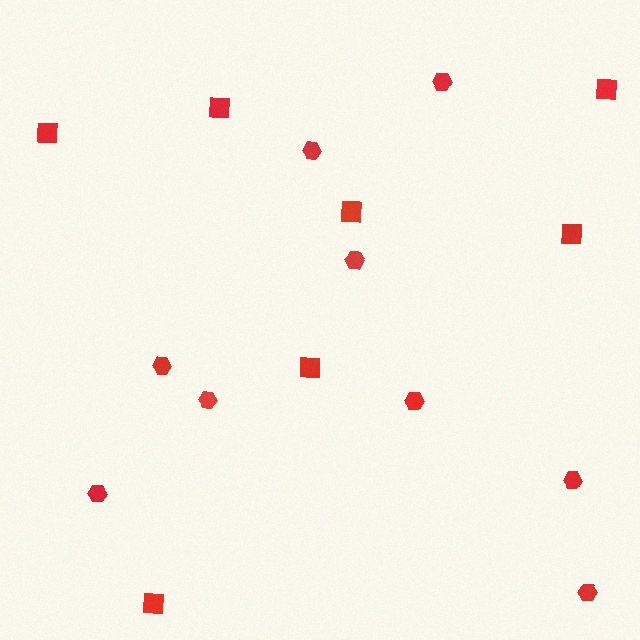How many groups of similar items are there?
There are 2 groups: one group of hexagons (9) and one group of squares (7).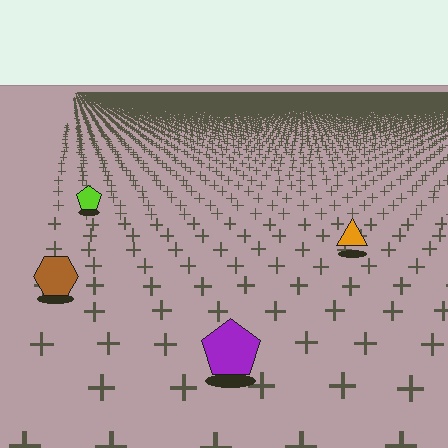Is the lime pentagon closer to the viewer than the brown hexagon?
No. The brown hexagon is closer — you can tell from the texture gradient: the ground texture is coarser near it.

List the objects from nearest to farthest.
From nearest to farthest: the purple pentagon, the brown hexagon, the orange triangle, the lime pentagon.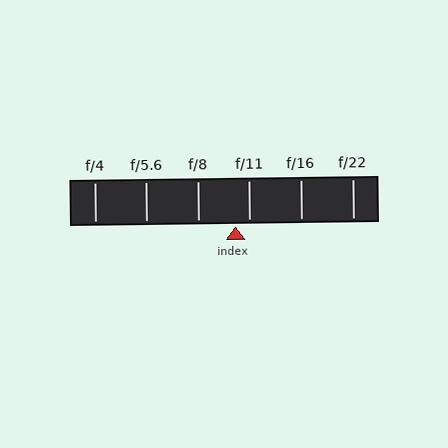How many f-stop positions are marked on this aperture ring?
There are 6 f-stop positions marked.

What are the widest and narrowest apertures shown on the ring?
The widest aperture shown is f/4 and the narrowest is f/22.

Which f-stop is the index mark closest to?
The index mark is closest to f/11.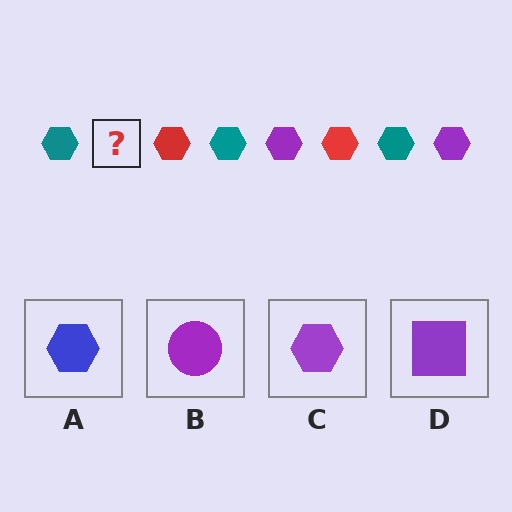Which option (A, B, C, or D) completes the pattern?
C.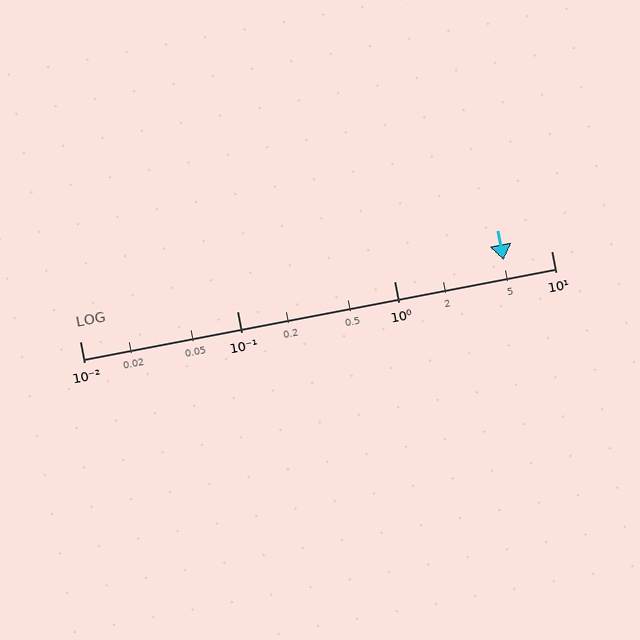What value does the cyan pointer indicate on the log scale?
The pointer indicates approximately 5.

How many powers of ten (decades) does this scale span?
The scale spans 3 decades, from 0.01 to 10.